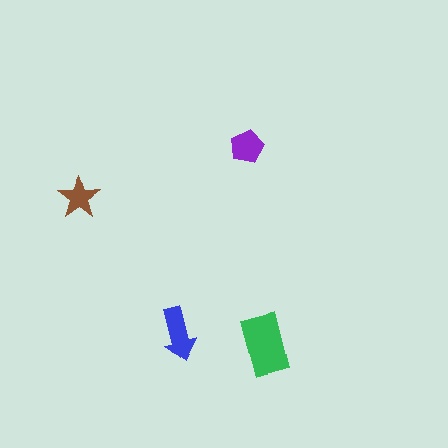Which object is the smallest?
The brown star.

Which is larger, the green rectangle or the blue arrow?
The green rectangle.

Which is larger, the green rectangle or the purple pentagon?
The green rectangle.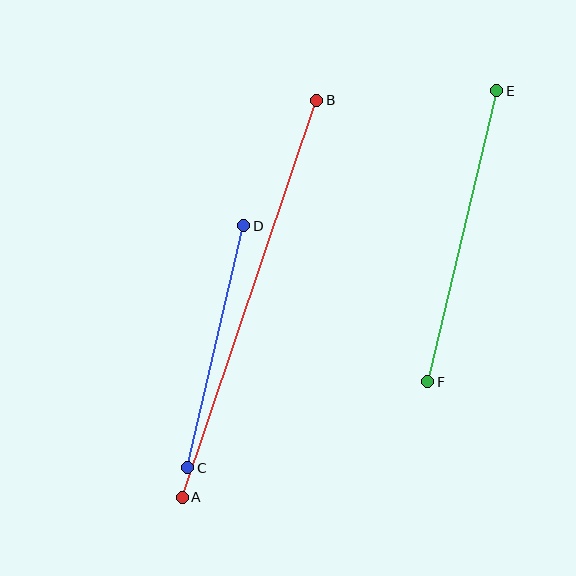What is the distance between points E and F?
The distance is approximately 299 pixels.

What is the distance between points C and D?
The distance is approximately 248 pixels.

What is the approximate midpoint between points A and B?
The midpoint is at approximately (250, 299) pixels.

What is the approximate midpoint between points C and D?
The midpoint is at approximately (216, 347) pixels.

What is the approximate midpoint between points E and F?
The midpoint is at approximately (462, 236) pixels.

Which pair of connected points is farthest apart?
Points A and B are farthest apart.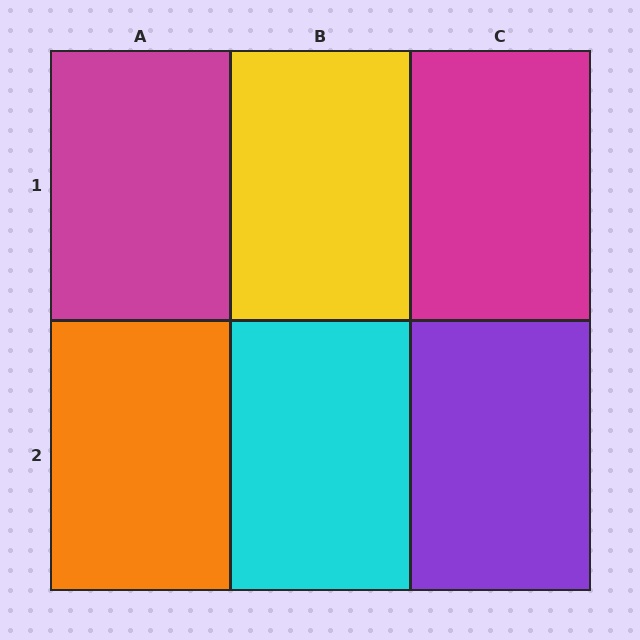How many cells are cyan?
1 cell is cyan.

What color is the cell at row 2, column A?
Orange.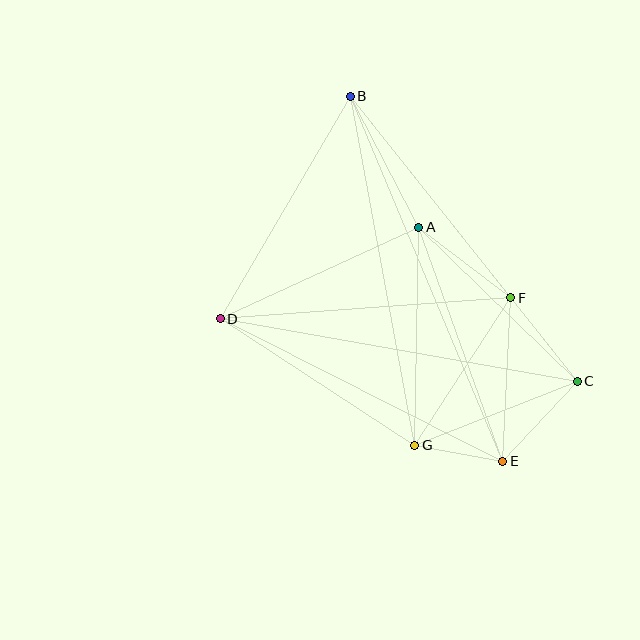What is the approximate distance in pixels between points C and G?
The distance between C and G is approximately 175 pixels.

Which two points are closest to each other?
Points E and G are closest to each other.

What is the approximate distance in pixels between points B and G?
The distance between B and G is approximately 355 pixels.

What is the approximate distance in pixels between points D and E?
The distance between D and E is approximately 316 pixels.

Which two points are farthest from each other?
Points B and E are farthest from each other.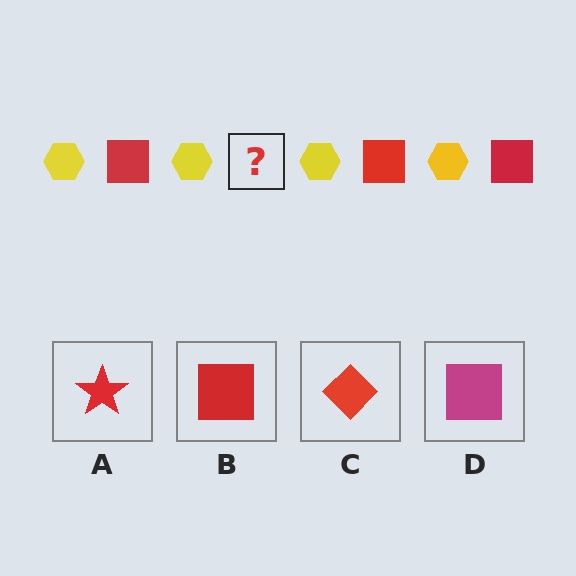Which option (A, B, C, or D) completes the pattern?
B.